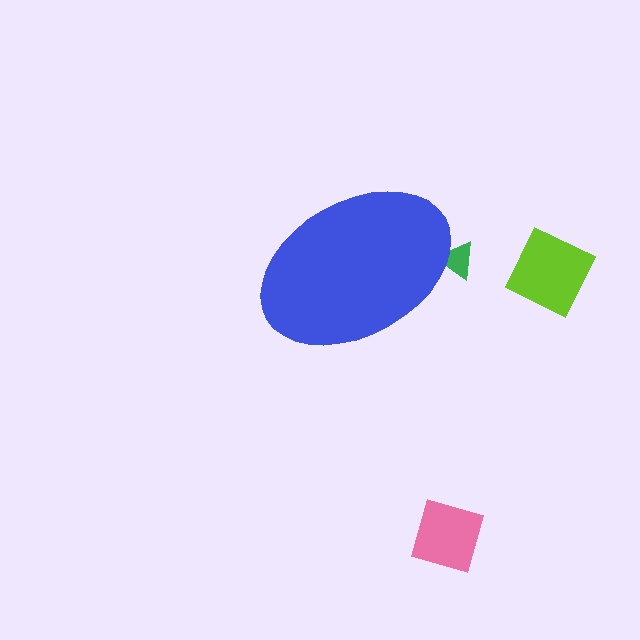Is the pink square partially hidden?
No, the pink square is fully visible.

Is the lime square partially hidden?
No, the lime square is fully visible.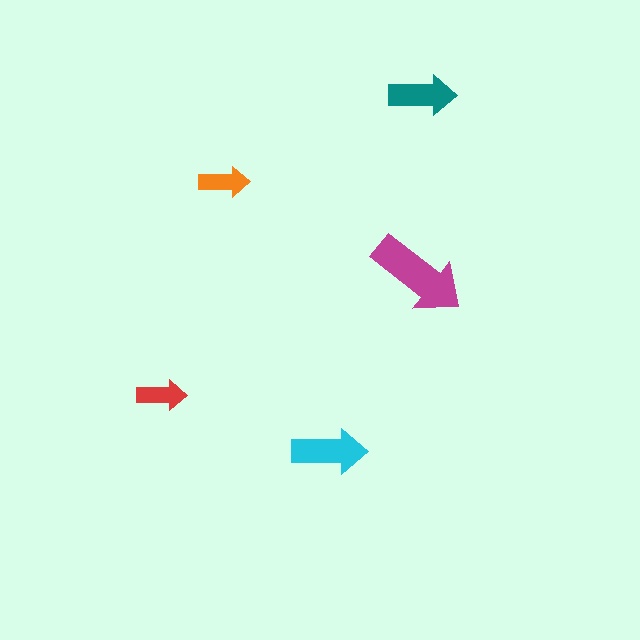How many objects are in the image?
There are 5 objects in the image.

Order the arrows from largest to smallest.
the magenta one, the cyan one, the teal one, the orange one, the red one.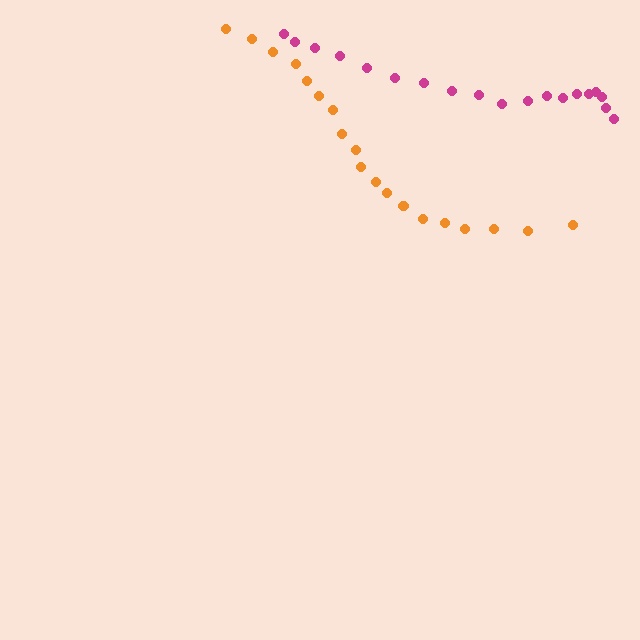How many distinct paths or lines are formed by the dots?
There are 2 distinct paths.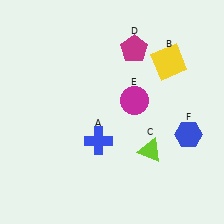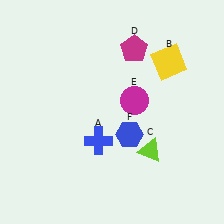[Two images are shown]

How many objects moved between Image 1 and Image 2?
1 object moved between the two images.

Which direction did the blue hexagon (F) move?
The blue hexagon (F) moved left.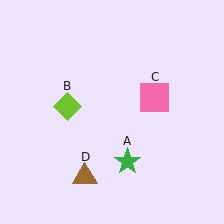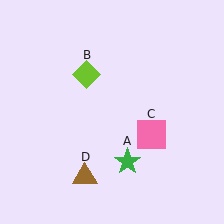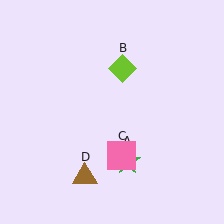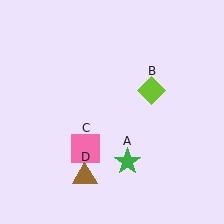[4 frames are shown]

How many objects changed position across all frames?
2 objects changed position: lime diamond (object B), pink square (object C).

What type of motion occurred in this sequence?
The lime diamond (object B), pink square (object C) rotated clockwise around the center of the scene.